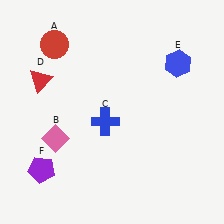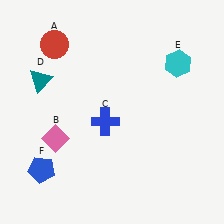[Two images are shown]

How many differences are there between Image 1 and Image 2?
There are 3 differences between the two images.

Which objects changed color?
D changed from red to teal. E changed from blue to cyan. F changed from purple to blue.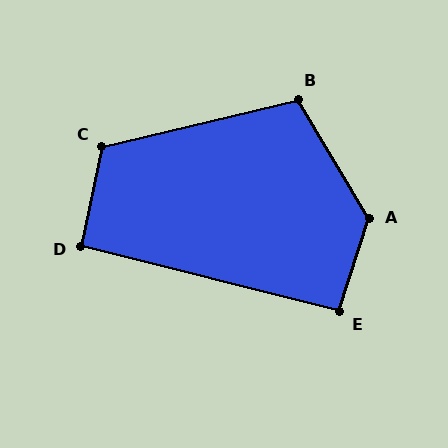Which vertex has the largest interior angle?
A, at approximately 132 degrees.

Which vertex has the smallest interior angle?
D, at approximately 92 degrees.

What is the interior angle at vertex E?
Approximately 93 degrees (approximately right).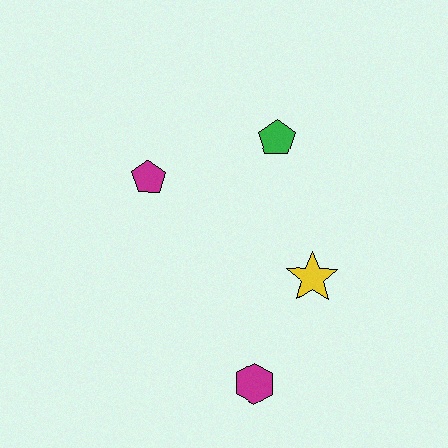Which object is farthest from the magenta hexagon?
The green pentagon is farthest from the magenta hexagon.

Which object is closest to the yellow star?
The magenta hexagon is closest to the yellow star.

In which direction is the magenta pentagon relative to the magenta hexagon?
The magenta pentagon is above the magenta hexagon.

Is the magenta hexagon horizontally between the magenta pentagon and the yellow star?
Yes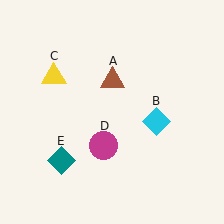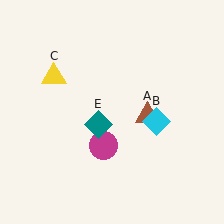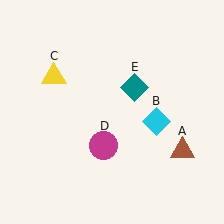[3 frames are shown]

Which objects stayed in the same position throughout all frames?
Cyan diamond (object B) and yellow triangle (object C) and magenta circle (object D) remained stationary.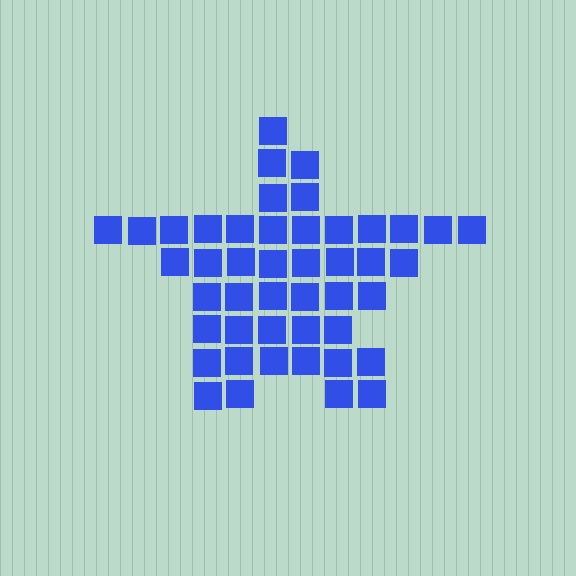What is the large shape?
The large shape is a star.